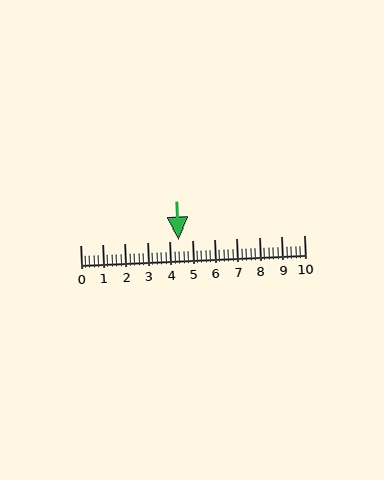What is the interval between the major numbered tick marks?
The major tick marks are spaced 1 units apart.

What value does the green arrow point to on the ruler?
The green arrow points to approximately 4.4.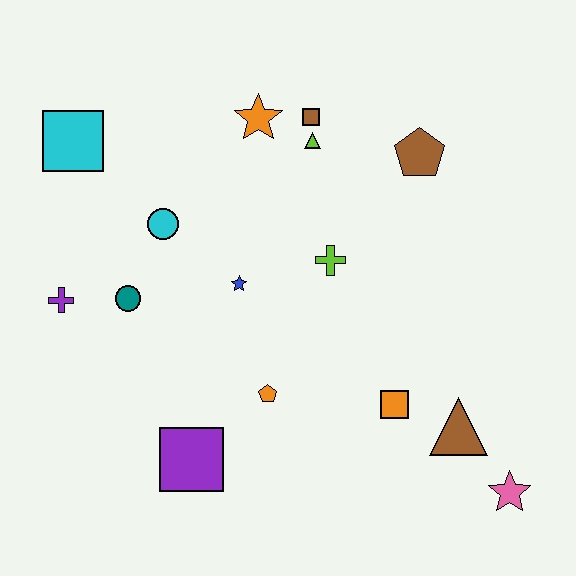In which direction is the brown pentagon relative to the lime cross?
The brown pentagon is above the lime cross.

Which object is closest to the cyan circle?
The teal circle is closest to the cyan circle.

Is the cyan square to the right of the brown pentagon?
No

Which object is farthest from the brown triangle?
The cyan square is farthest from the brown triangle.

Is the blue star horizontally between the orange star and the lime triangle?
No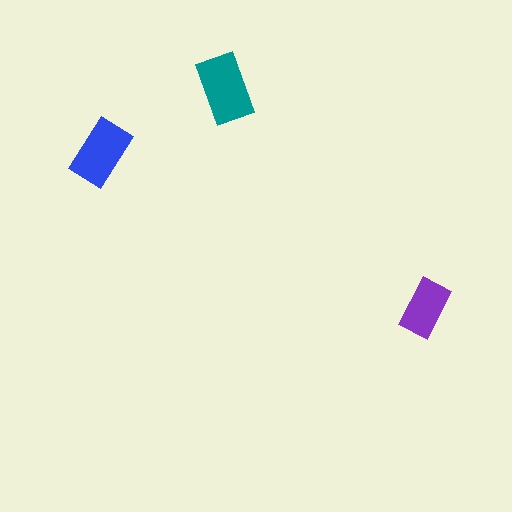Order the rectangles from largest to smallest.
the teal one, the blue one, the purple one.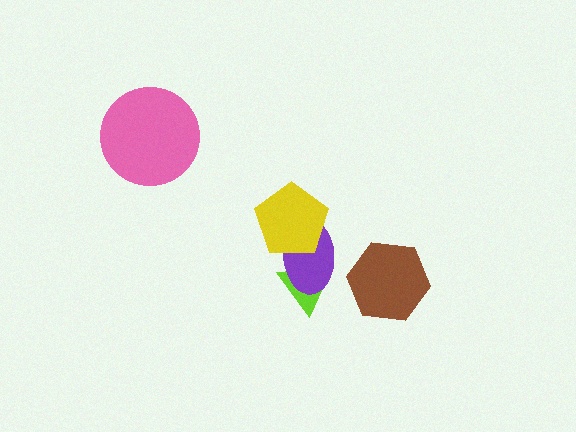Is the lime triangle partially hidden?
Yes, it is partially covered by another shape.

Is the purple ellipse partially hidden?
Yes, it is partially covered by another shape.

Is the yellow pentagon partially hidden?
No, no other shape covers it.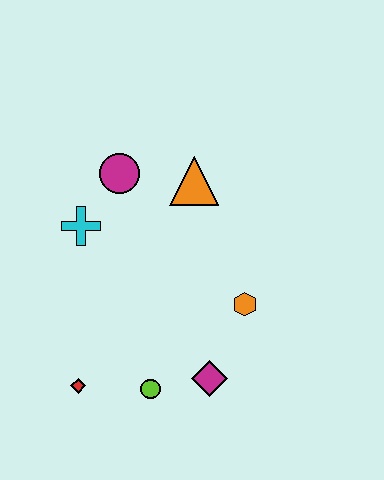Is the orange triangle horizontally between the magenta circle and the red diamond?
No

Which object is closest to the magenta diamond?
The lime circle is closest to the magenta diamond.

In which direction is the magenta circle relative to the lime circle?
The magenta circle is above the lime circle.